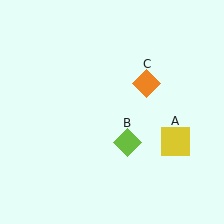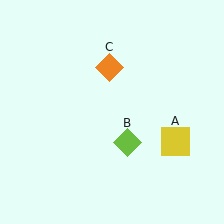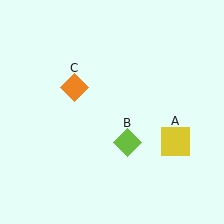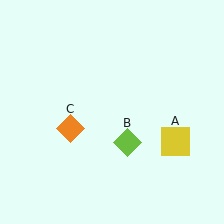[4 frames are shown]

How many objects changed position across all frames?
1 object changed position: orange diamond (object C).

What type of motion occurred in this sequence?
The orange diamond (object C) rotated counterclockwise around the center of the scene.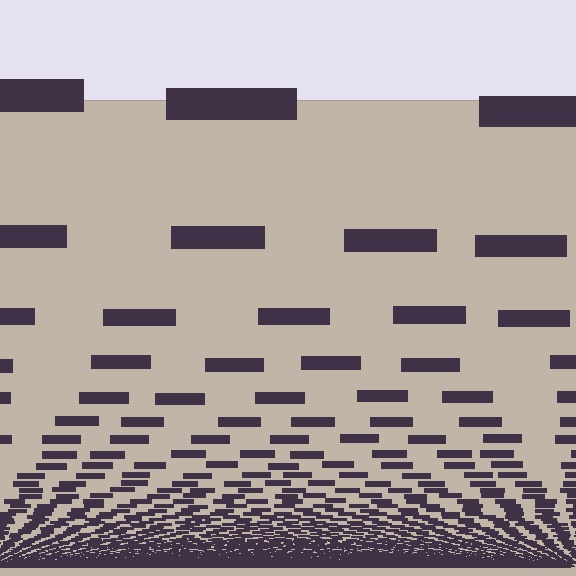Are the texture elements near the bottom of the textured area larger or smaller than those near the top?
Smaller. The gradient is inverted — elements near the bottom are smaller and denser.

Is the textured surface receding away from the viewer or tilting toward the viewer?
The surface appears to tilt toward the viewer. Texture elements get larger and sparser toward the top.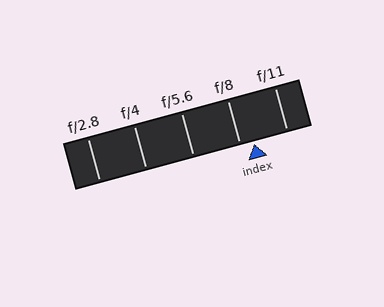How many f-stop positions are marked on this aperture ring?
There are 5 f-stop positions marked.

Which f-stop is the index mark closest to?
The index mark is closest to f/8.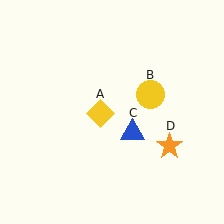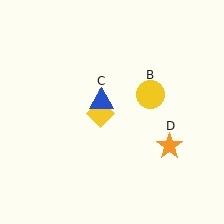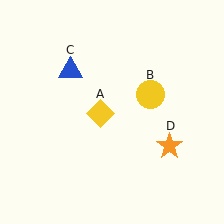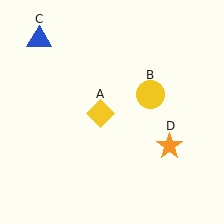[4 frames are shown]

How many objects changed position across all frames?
1 object changed position: blue triangle (object C).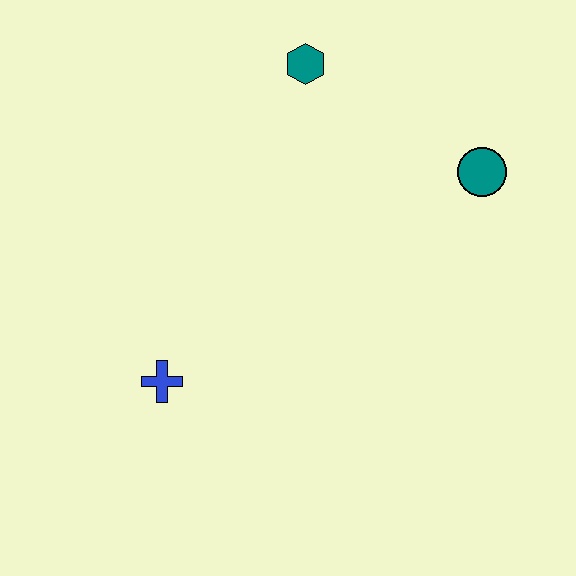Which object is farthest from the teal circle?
The blue cross is farthest from the teal circle.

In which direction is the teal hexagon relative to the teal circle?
The teal hexagon is to the left of the teal circle.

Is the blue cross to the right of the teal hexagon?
No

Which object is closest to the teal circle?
The teal hexagon is closest to the teal circle.